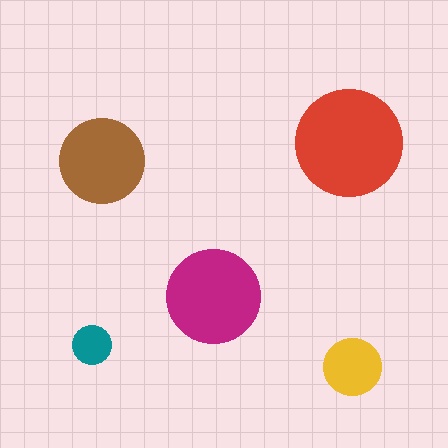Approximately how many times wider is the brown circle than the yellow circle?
About 1.5 times wider.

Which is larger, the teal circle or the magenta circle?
The magenta one.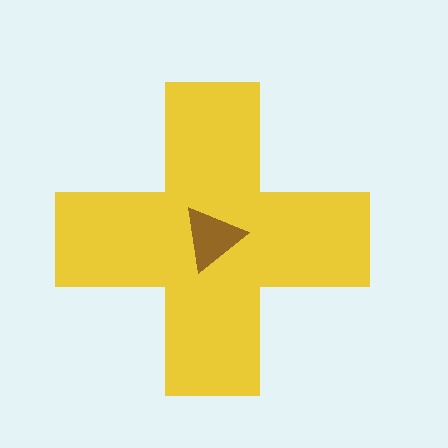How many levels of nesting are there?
2.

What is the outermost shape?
The yellow cross.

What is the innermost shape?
The brown triangle.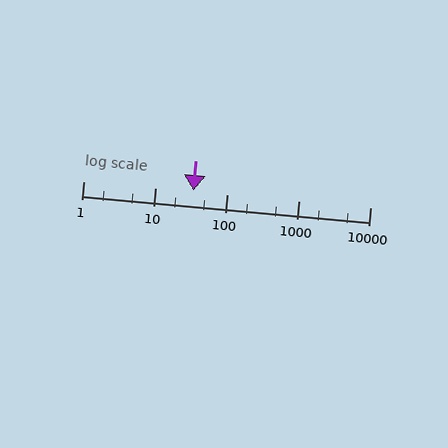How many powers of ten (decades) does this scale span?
The scale spans 4 decades, from 1 to 10000.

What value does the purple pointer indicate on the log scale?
The pointer indicates approximately 34.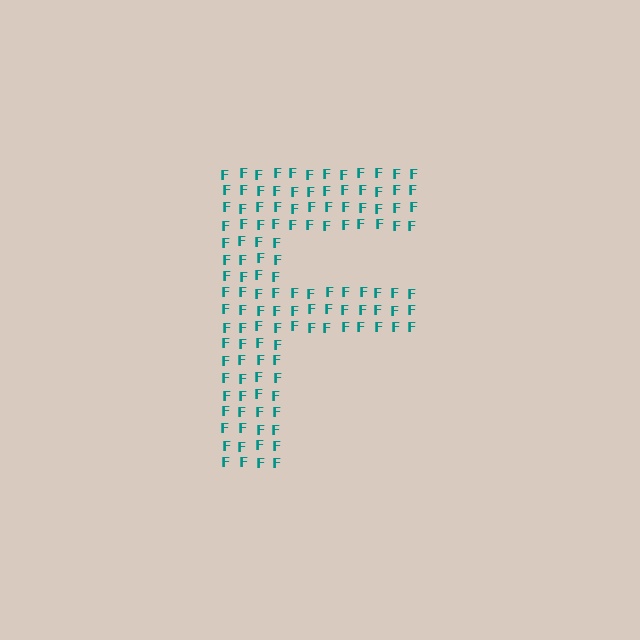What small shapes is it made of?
It is made of small letter F's.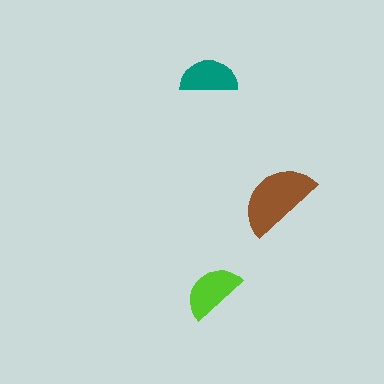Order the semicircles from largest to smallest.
the brown one, the lime one, the teal one.